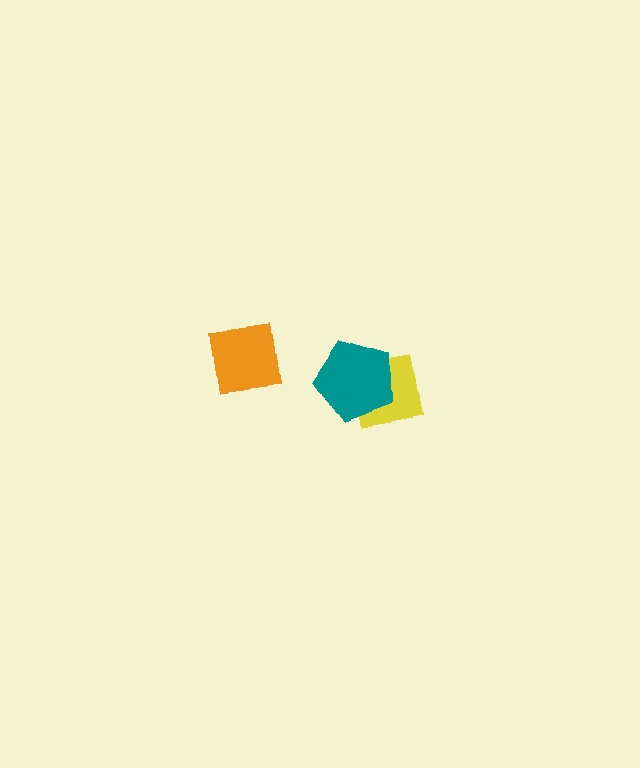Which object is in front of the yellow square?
The teal pentagon is in front of the yellow square.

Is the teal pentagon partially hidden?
No, no other shape covers it.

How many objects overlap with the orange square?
0 objects overlap with the orange square.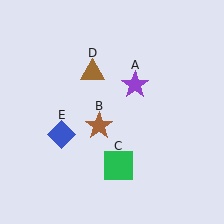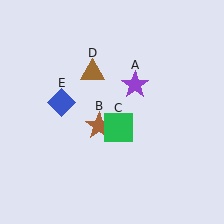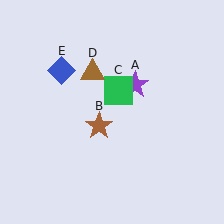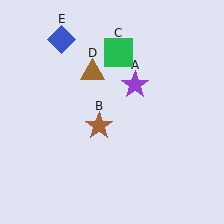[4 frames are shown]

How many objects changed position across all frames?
2 objects changed position: green square (object C), blue diamond (object E).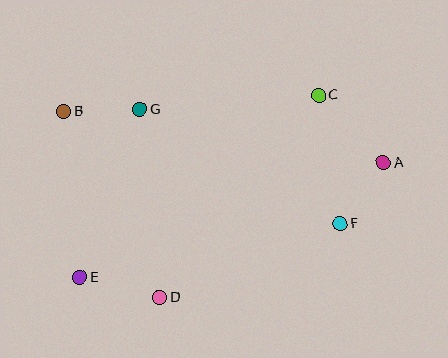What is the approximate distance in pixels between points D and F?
The distance between D and F is approximately 196 pixels.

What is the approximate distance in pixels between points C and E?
The distance between C and E is approximately 300 pixels.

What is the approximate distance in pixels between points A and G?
The distance between A and G is approximately 249 pixels.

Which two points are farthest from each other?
Points A and E are farthest from each other.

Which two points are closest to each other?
Points A and F are closest to each other.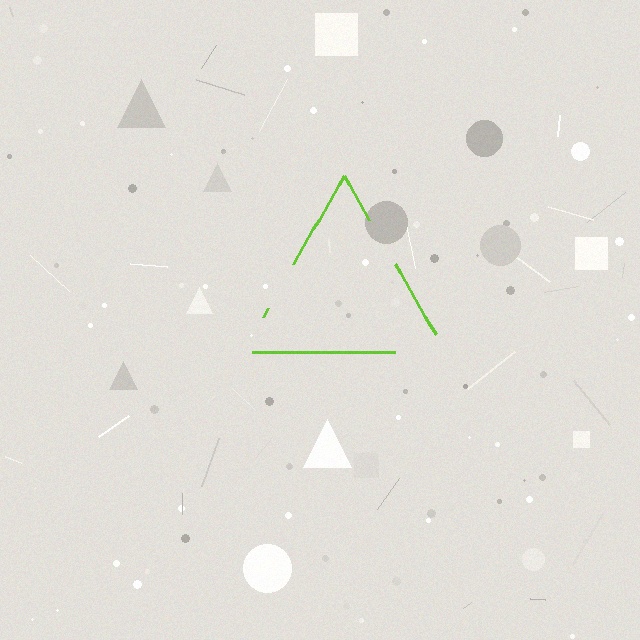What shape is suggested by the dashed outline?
The dashed outline suggests a triangle.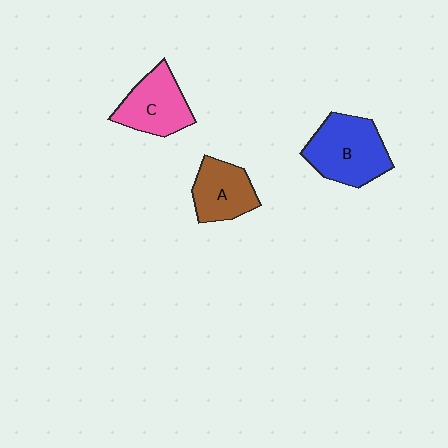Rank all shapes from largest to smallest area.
From largest to smallest: B (blue), C (pink), A (brown).